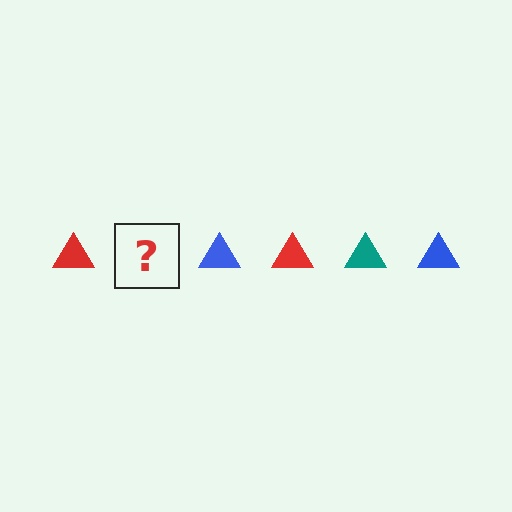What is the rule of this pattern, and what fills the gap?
The rule is that the pattern cycles through red, teal, blue triangles. The gap should be filled with a teal triangle.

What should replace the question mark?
The question mark should be replaced with a teal triangle.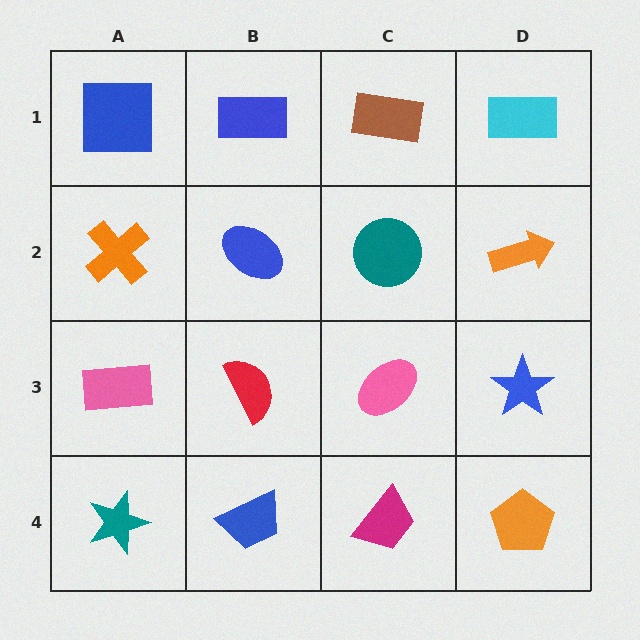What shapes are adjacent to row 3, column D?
An orange arrow (row 2, column D), an orange pentagon (row 4, column D), a pink ellipse (row 3, column C).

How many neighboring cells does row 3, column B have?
4.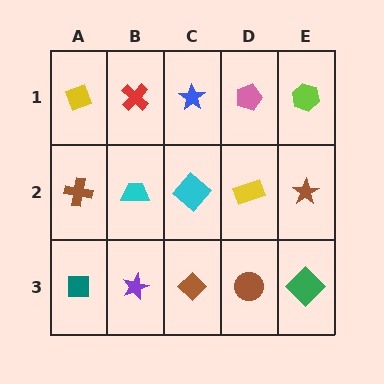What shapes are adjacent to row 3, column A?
A brown cross (row 2, column A), a purple star (row 3, column B).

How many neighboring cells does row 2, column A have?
3.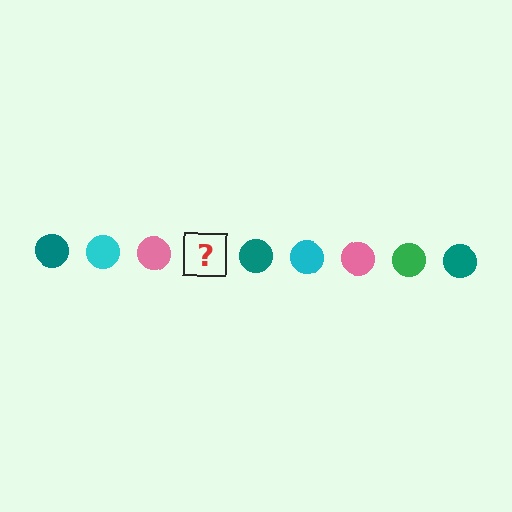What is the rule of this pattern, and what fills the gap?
The rule is that the pattern cycles through teal, cyan, pink, green circles. The gap should be filled with a green circle.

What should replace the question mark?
The question mark should be replaced with a green circle.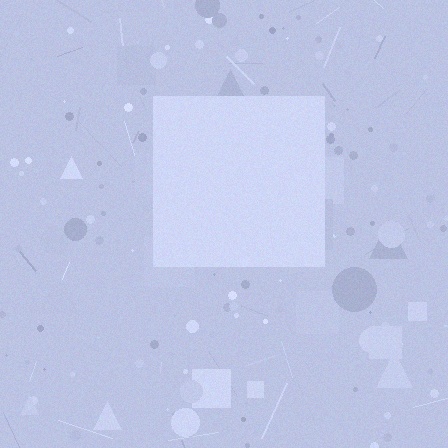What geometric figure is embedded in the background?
A square is embedded in the background.